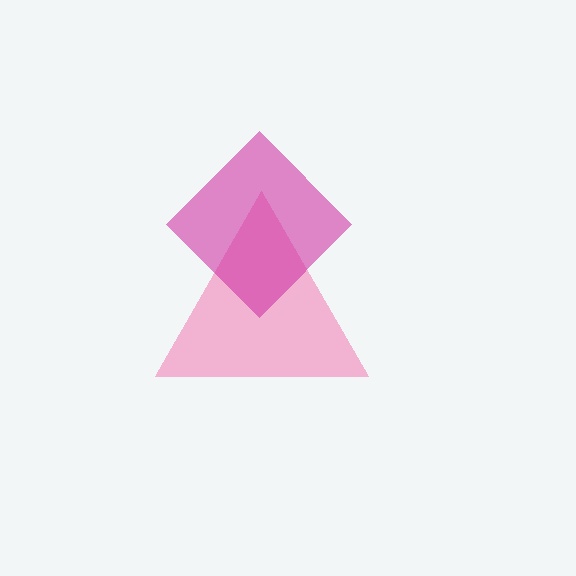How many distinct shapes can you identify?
There are 2 distinct shapes: a pink triangle, a magenta diamond.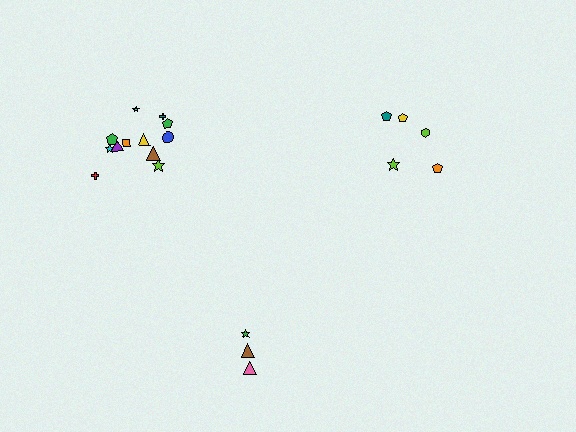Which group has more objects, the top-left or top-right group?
The top-left group.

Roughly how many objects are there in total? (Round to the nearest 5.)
Roughly 20 objects in total.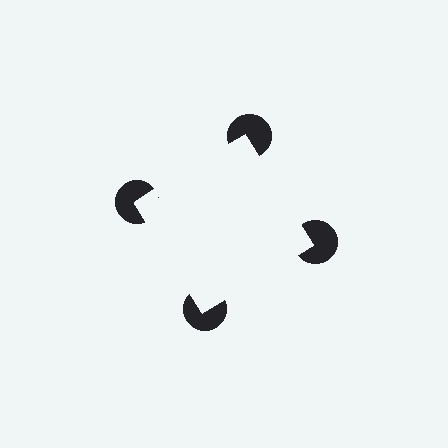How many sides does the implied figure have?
4 sides.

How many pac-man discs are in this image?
There are 4 — one at each vertex of the illusory square.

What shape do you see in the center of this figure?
An illusory square — its edges are inferred from the aligned wedge cuts in the pac-man discs, not physically drawn.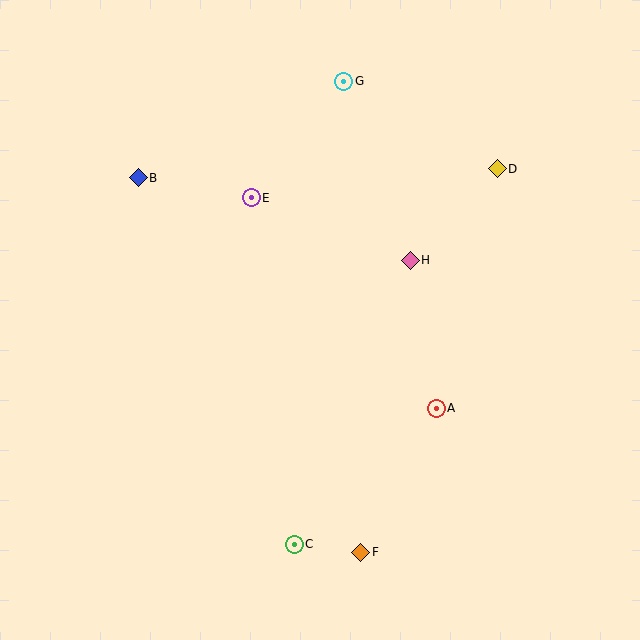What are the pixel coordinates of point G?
Point G is at (344, 81).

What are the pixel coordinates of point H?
Point H is at (410, 260).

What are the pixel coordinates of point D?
Point D is at (497, 169).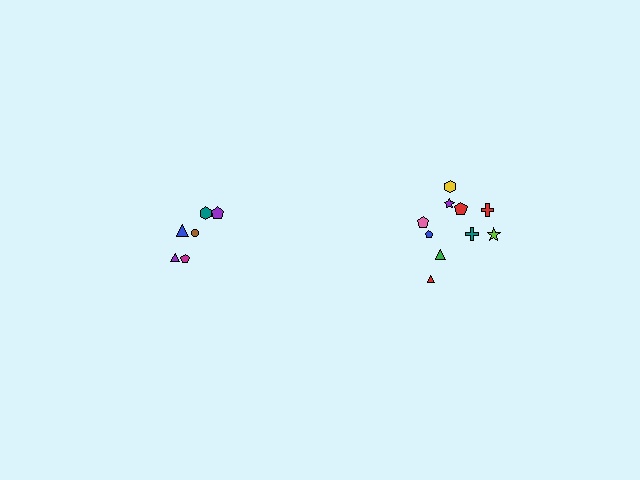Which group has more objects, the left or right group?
The right group.